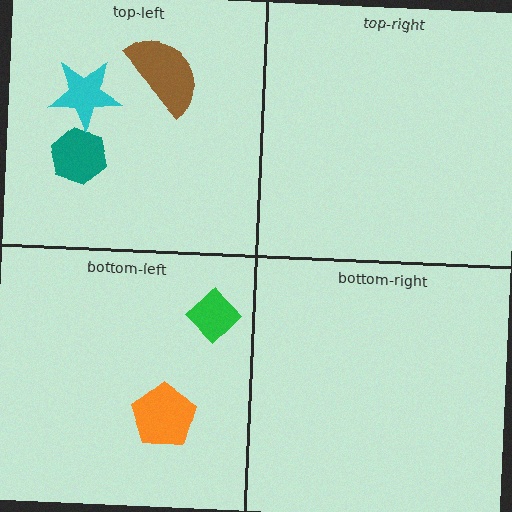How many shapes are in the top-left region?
3.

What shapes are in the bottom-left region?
The orange pentagon, the green diamond.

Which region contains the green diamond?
The bottom-left region.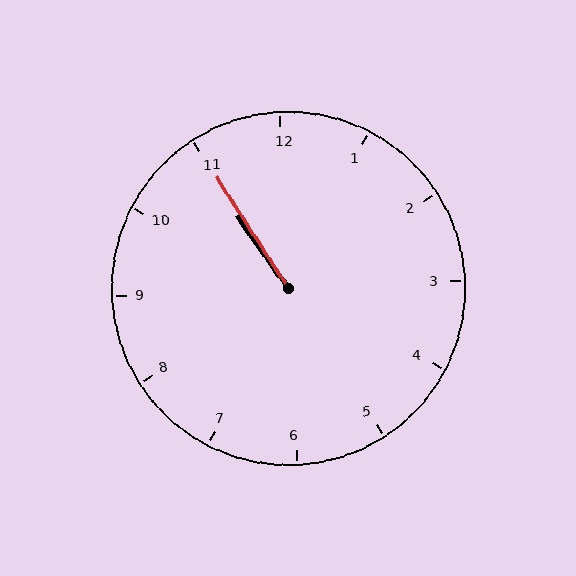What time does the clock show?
10:55.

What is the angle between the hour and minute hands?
Approximately 2 degrees.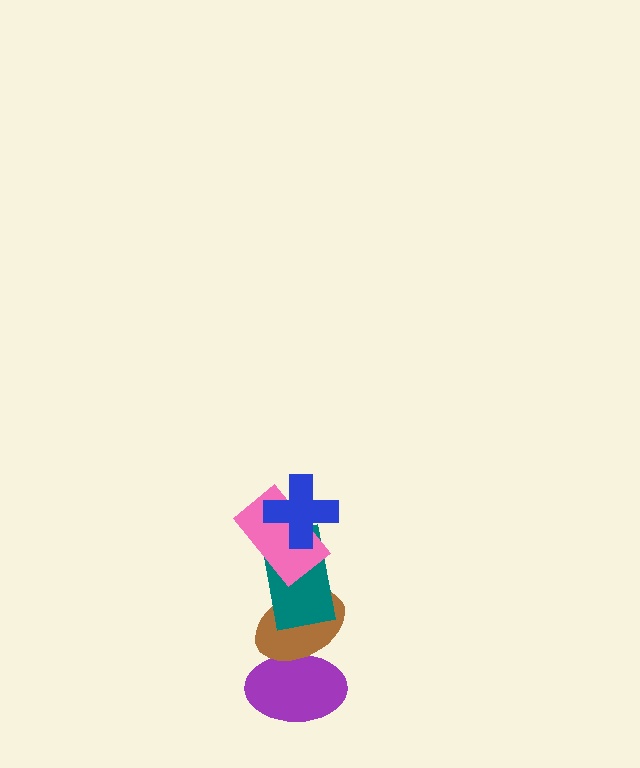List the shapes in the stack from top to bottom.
From top to bottom: the blue cross, the pink rectangle, the teal rectangle, the brown ellipse, the purple ellipse.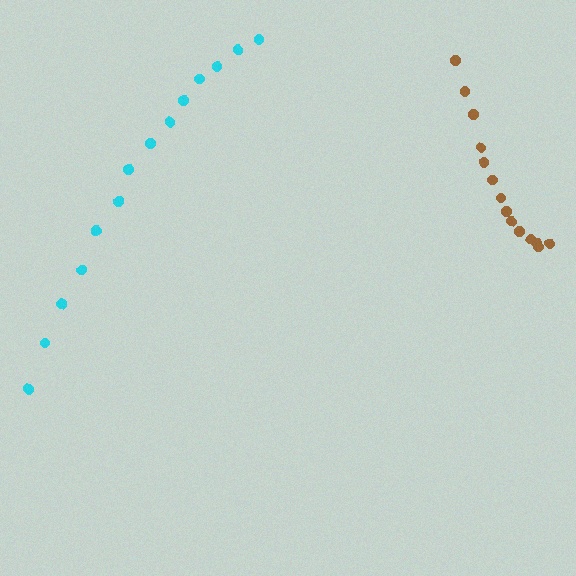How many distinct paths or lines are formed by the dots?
There are 2 distinct paths.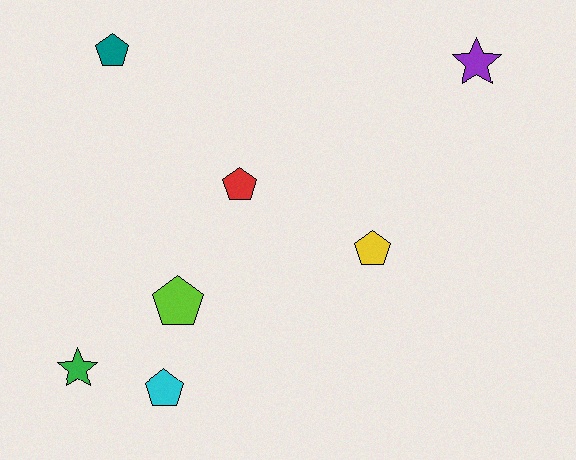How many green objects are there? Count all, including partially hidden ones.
There is 1 green object.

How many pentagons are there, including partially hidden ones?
There are 5 pentagons.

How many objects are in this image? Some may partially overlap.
There are 7 objects.